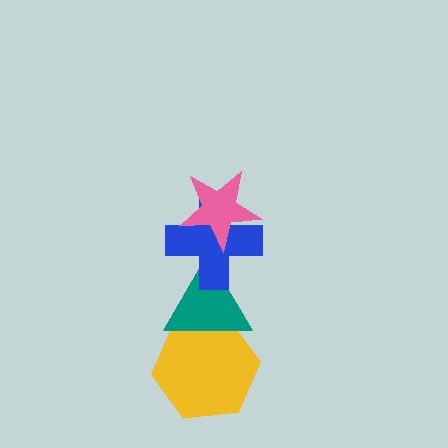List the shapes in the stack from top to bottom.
From top to bottom: the pink star, the blue cross, the teal triangle, the yellow hexagon.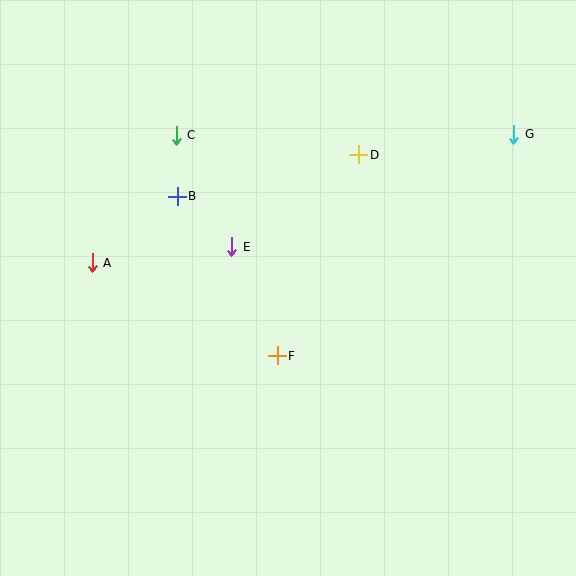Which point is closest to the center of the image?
Point F at (277, 356) is closest to the center.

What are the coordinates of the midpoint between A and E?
The midpoint between A and E is at (162, 255).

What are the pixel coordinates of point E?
Point E is at (232, 247).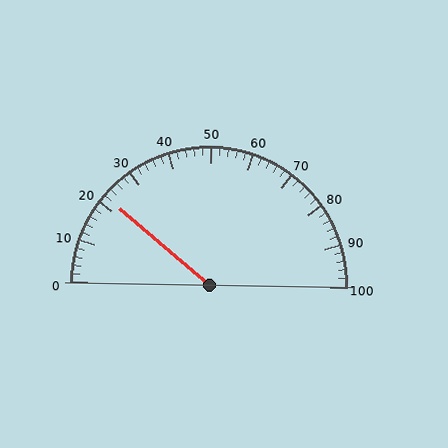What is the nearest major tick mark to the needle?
The nearest major tick mark is 20.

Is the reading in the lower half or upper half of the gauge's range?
The reading is in the lower half of the range (0 to 100).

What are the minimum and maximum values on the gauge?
The gauge ranges from 0 to 100.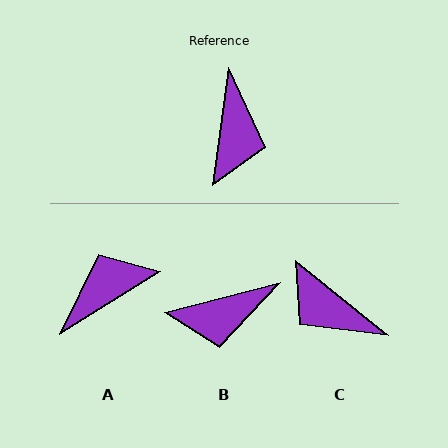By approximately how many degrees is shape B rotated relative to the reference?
Approximately 68 degrees clockwise.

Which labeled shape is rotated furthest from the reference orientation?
A, about 129 degrees away.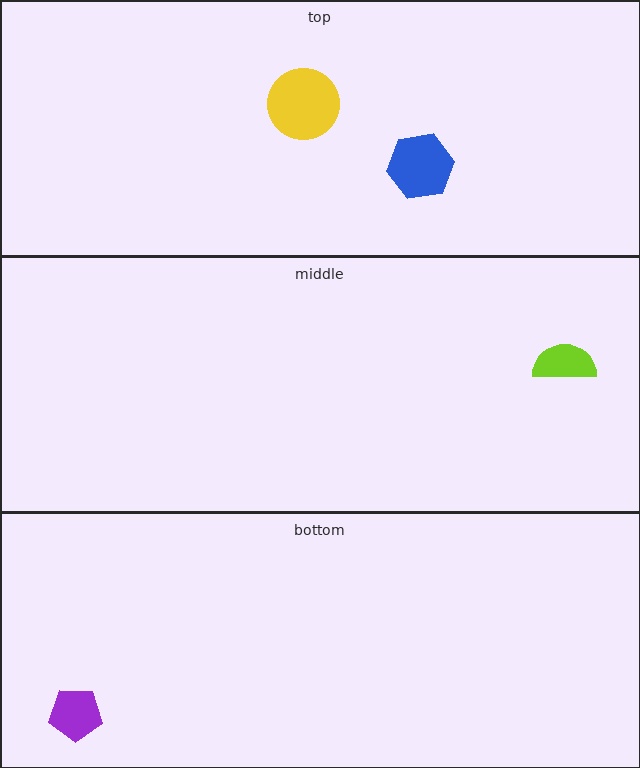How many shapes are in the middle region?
1.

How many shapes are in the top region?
2.